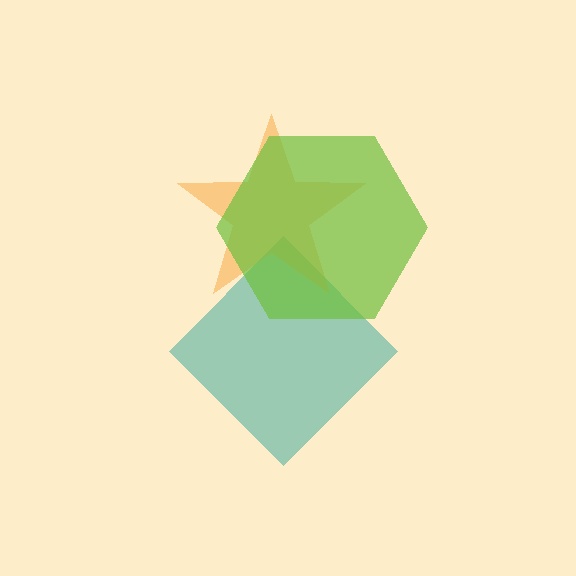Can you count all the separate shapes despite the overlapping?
Yes, there are 3 separate shapes.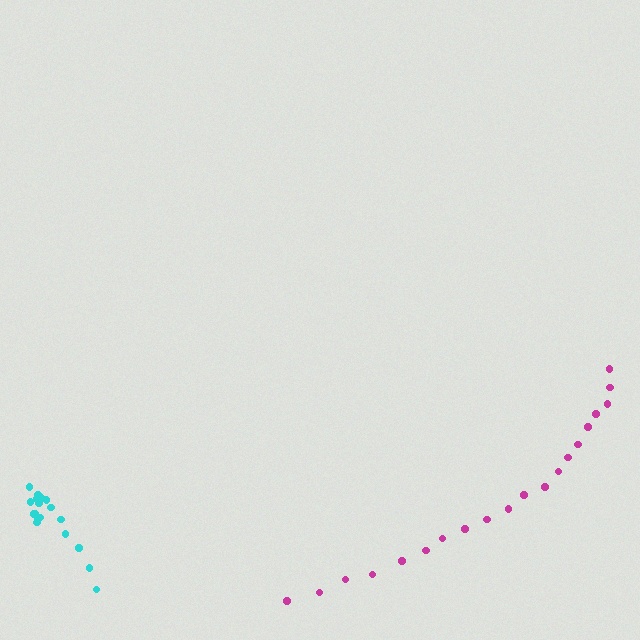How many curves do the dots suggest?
There are 2 distinct paths.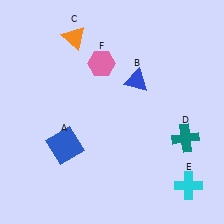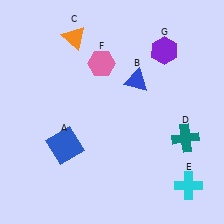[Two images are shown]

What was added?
A purple hexagon (G) was added in Image 2.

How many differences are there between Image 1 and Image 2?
There is 1 difference between the two images.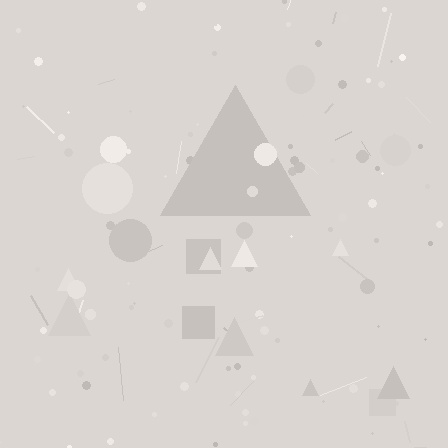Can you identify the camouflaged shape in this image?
The camouflaged shape is a triangle.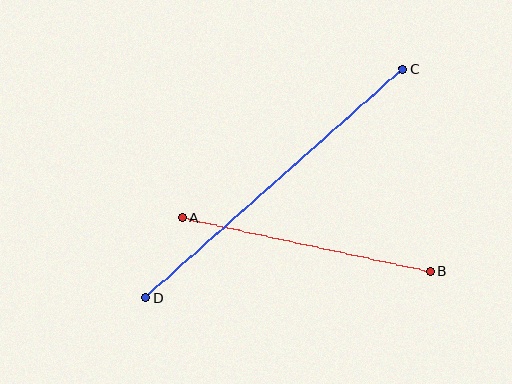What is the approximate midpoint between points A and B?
The midpoint is at approximately (306, 244) pixels.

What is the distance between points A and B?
The distance is approximately 254 pixels.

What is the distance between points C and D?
The distance is approximately 344 pixels.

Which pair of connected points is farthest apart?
Points C and D are farthest apart.